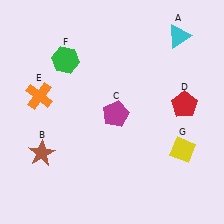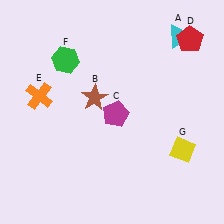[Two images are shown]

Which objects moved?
The objects that moved are: the brown star (B), the red pentagon (D).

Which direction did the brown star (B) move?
The brown star (B) moved up.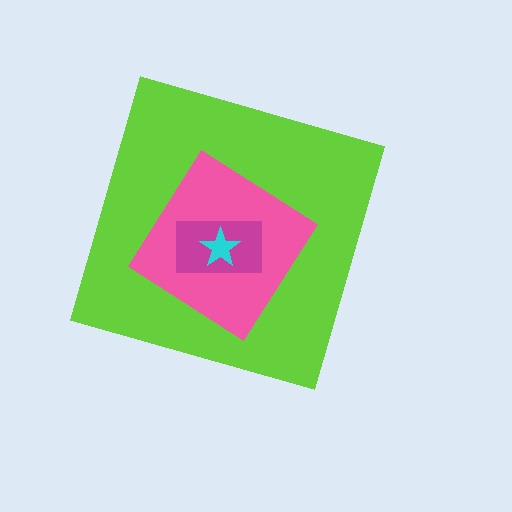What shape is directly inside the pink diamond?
The magenta rectangle.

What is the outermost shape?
The lime diamond.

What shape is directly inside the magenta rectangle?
The cyan star.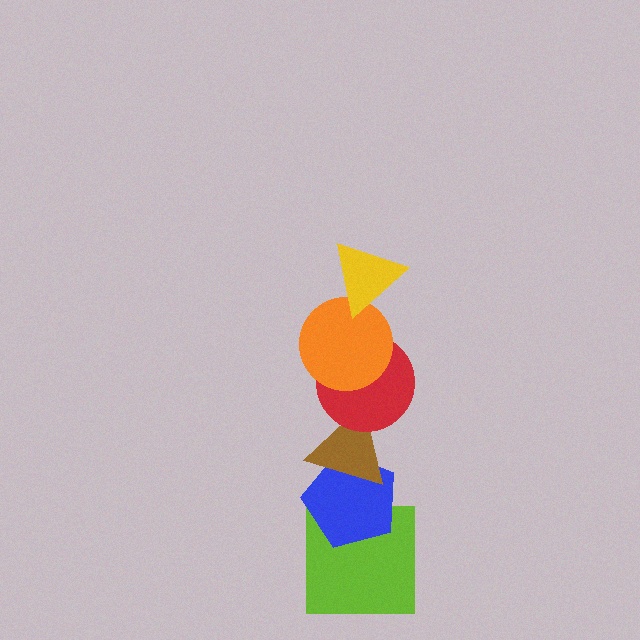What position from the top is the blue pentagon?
The blue pentagon is 5th from the top.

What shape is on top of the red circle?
The orange circle is on top of the red circle.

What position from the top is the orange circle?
The orange circle is 2nd from the top.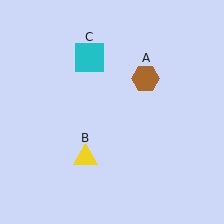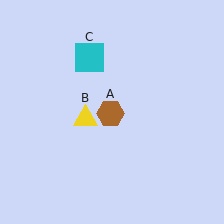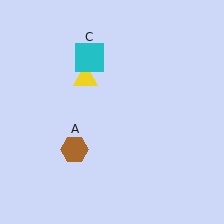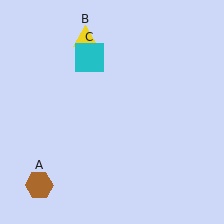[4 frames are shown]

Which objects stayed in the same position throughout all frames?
Cyan square (object C) remained stationary.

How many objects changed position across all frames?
2 objects changed position: brown hexagon (object A), yellow triangle (object B).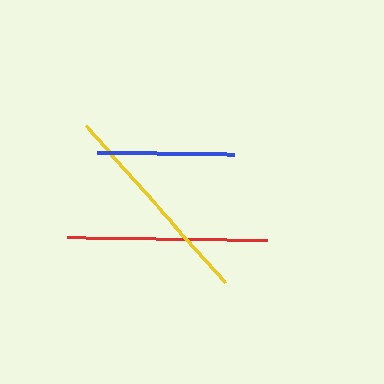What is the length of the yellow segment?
The yellow segment is approximately 209 pixels long.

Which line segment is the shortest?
The blue line is the shortest at approximately 137 pixels.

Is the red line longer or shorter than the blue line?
The red line is longer than the blue line.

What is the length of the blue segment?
The blue segment is approximately 137 pixels long.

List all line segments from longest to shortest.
From longest to shortest: yellow, red, blue.